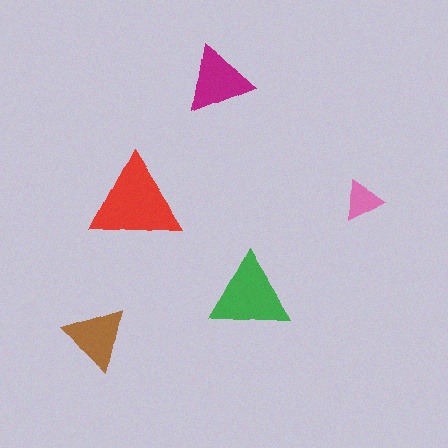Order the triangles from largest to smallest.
the red one, the green one, the magenta one, the brown one, the pink one.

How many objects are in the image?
There are 5 objects in the image.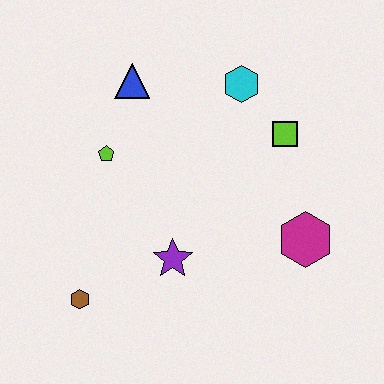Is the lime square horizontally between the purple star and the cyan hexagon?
No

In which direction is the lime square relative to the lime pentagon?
The lime square is to the right of the lime pentagon.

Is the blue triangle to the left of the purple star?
Yes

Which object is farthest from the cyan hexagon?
The brown hexagon is farthest from the cyan hexagon.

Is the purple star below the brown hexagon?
No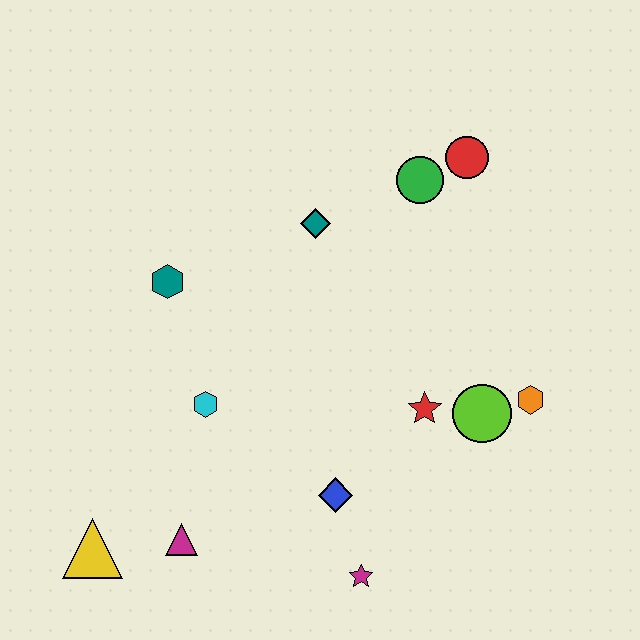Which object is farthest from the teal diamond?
The yellow triangle is farthest from the teal diamond.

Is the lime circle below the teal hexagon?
Yes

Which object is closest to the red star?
The lime circle is closest to the red star.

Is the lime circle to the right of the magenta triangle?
Yes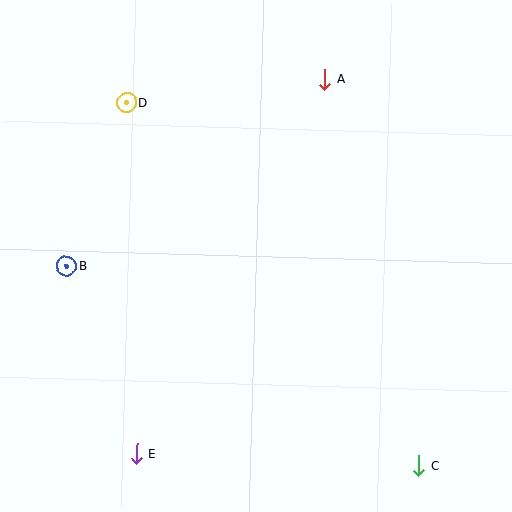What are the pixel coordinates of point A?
Point A is at (325, 79).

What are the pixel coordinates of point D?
Point D is at (127, 103).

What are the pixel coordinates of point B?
Point B is at (67, 266).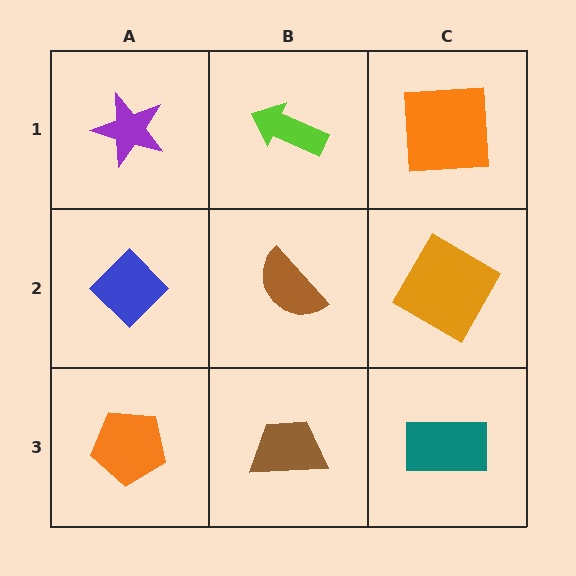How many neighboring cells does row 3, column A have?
2.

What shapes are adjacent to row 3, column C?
An orange square (row 2, column C), a brown trapezoid (row 3, column B).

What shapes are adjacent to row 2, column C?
An orange square (row 1, column C), a teal rectangle (row 3, column C), a brown semicircle (row 2, column B).